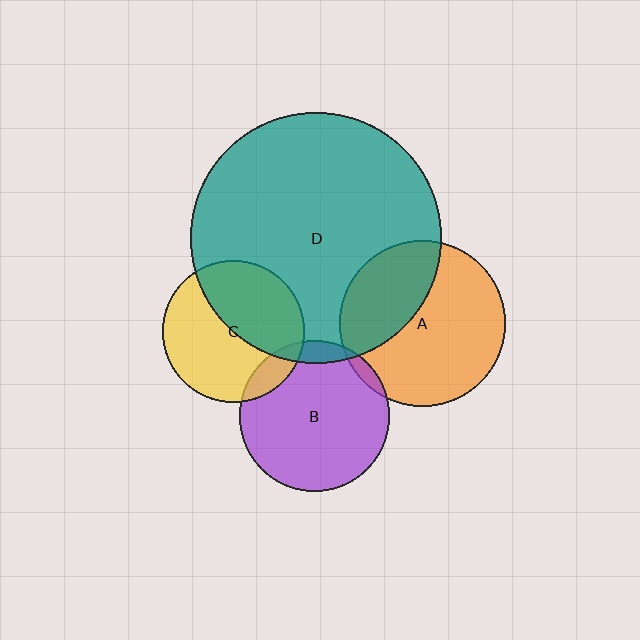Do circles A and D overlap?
Yes.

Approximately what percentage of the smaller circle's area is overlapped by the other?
Approximately 35%.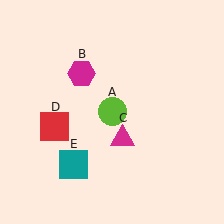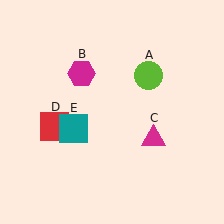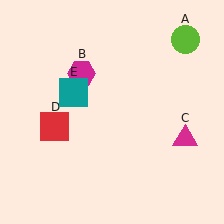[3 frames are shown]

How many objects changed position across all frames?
3 objects changed position: lime circle (object A), magenta triangle (object C), teal square (object E).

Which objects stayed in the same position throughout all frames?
Magenta hexagon (object B) and red square (object D) remained stationary.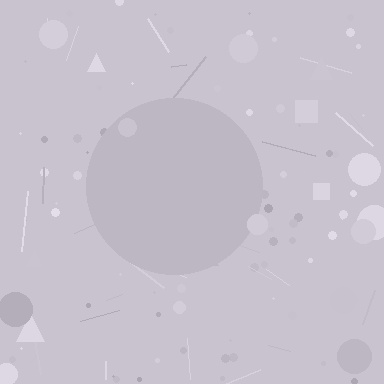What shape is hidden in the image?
A circle is hidden in the image.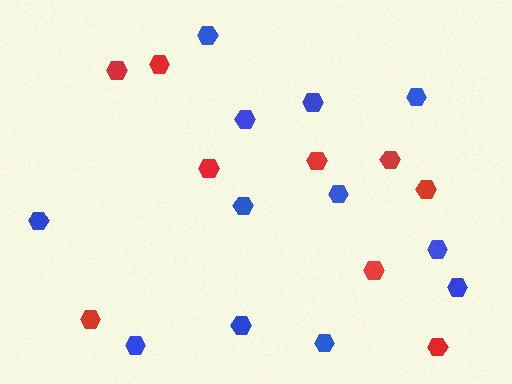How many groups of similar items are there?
There are 2 groups: one group of red hexagons (9) and one group of blue hexagons (12).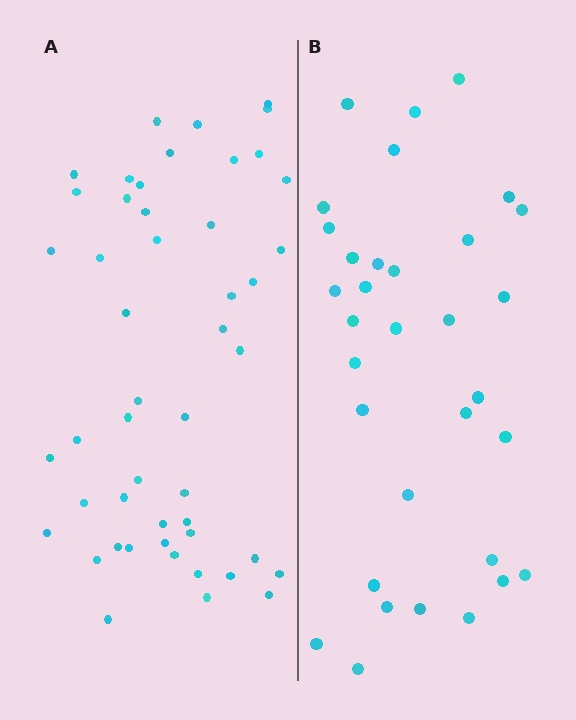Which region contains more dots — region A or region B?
Region A (the left region) has more dots.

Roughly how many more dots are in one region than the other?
Region A has approximately 15 more dots than region B.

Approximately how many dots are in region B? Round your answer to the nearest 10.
About 30 dots. (The exact count is 33, which rounds to 30.)